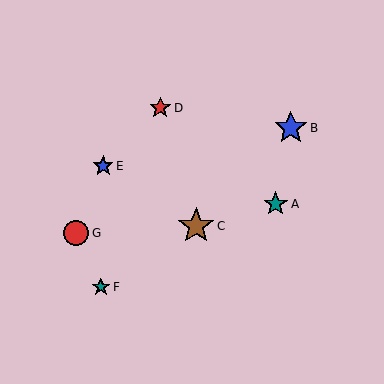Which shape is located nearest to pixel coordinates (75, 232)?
The red circle (labeled G) at (76, 233) is nearest to that location.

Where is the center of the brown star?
The center of the brown star is at (196, 226).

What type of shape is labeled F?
Shape F is a teal star.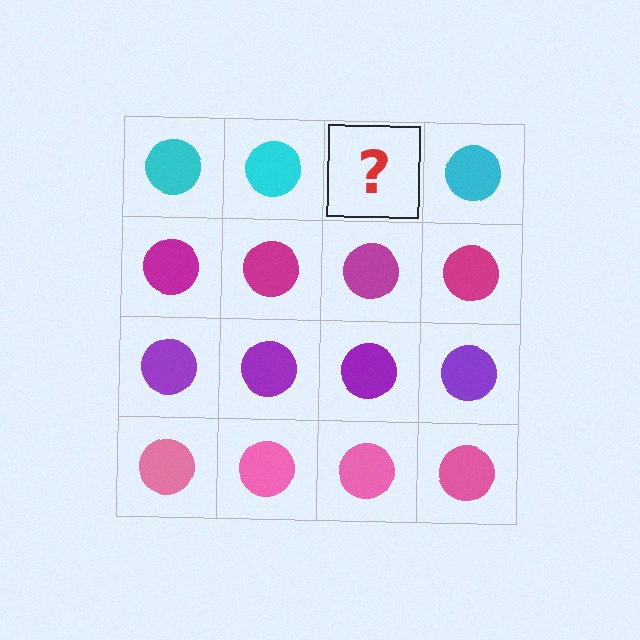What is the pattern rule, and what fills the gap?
The rule is that each row has a consistent color. The gap should be filled with a cyan circle.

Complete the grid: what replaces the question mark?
The question mark should be replaced with a cyan circle.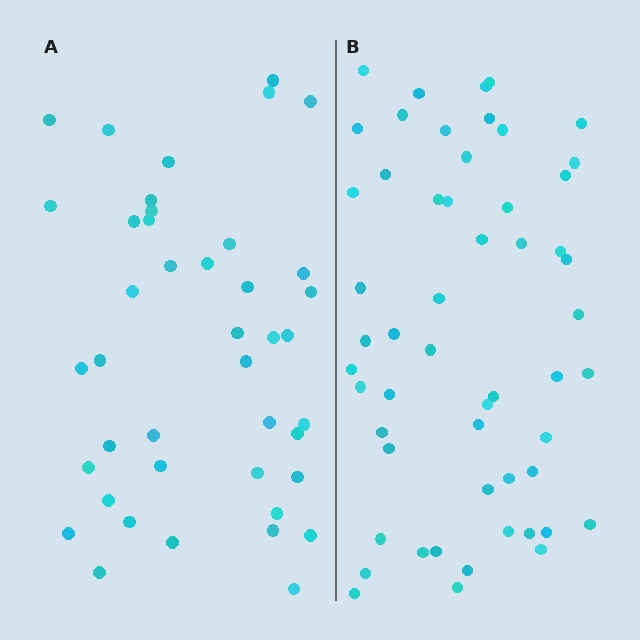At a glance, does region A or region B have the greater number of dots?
Region B (the right region) has more dots.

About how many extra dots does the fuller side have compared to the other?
Region B has roughly 12 or so more dots than region A.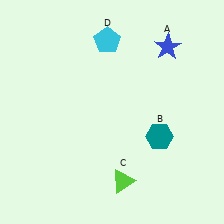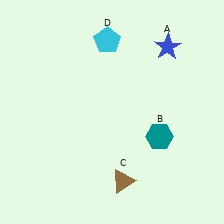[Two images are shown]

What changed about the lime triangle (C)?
In Image 1, C is lime. In Image 2, it changed to brown.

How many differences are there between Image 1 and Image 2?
There is 1 difference between the two images.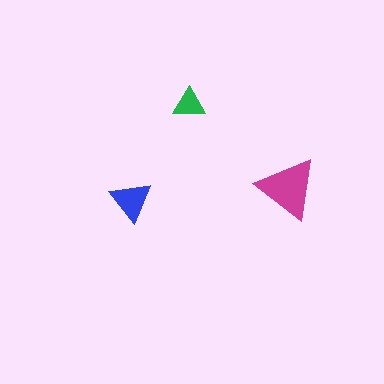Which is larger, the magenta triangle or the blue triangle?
The magenta one.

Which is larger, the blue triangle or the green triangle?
The blue one.